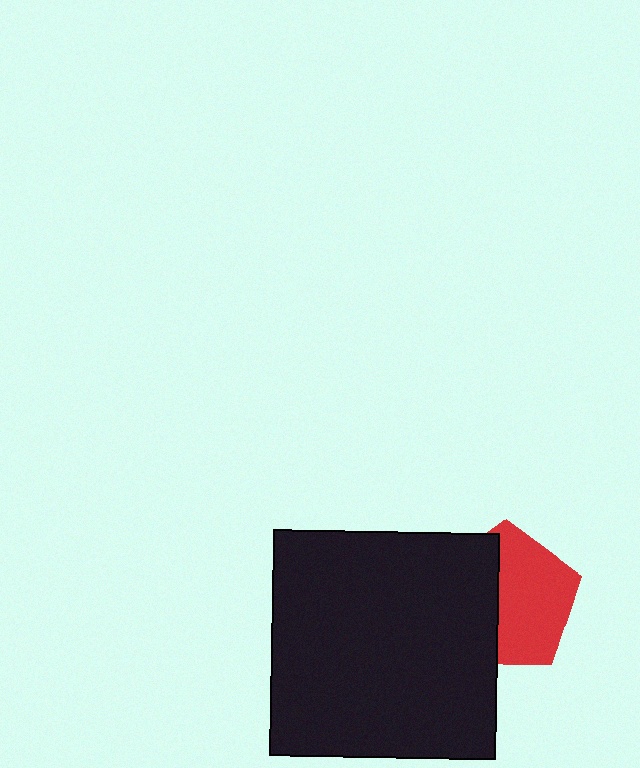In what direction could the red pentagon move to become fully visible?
The red pentagon could move right. That would shift it out from behind the black square entirely.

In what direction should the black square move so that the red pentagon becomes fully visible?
The black square should move left. That is the shortest direction to clear the overlap and leave the red pentagon fully visible.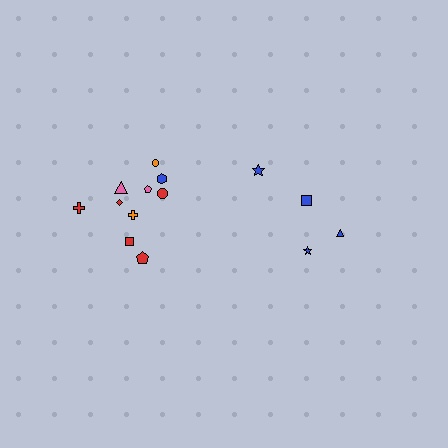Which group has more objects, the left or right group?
The left group.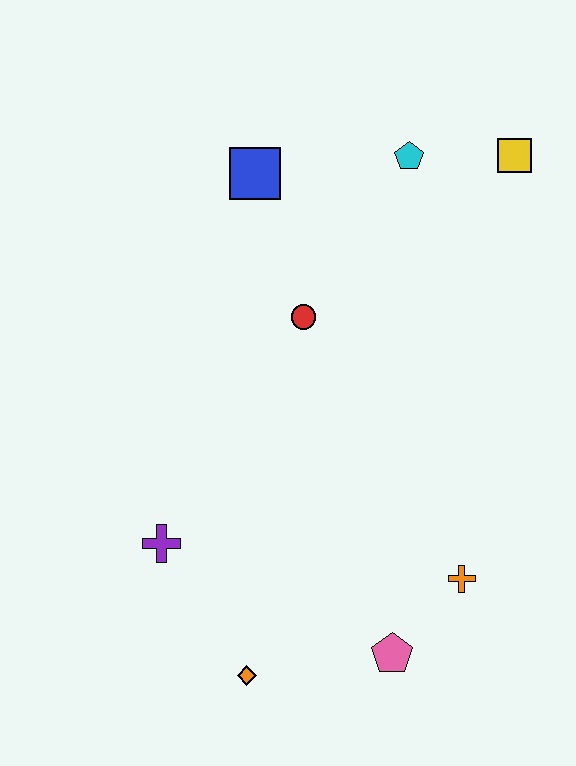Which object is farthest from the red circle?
The orange diamond is farthest from the red circle.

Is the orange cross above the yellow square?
No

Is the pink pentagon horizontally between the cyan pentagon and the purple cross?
Yes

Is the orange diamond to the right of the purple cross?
Yes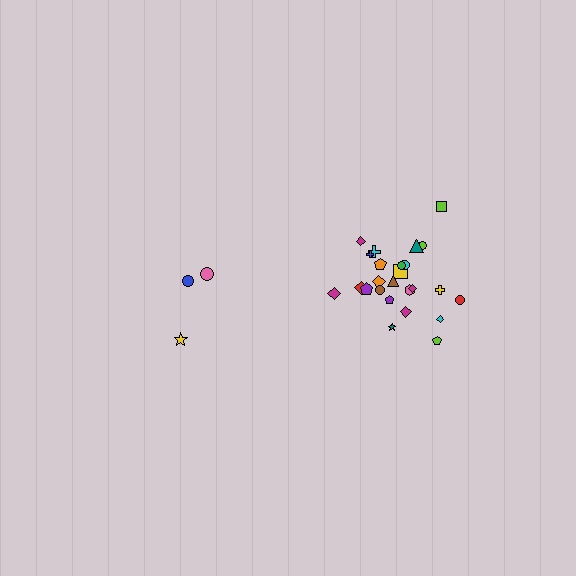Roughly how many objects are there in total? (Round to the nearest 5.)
Roughly 30 objects in total.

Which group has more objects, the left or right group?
The right group.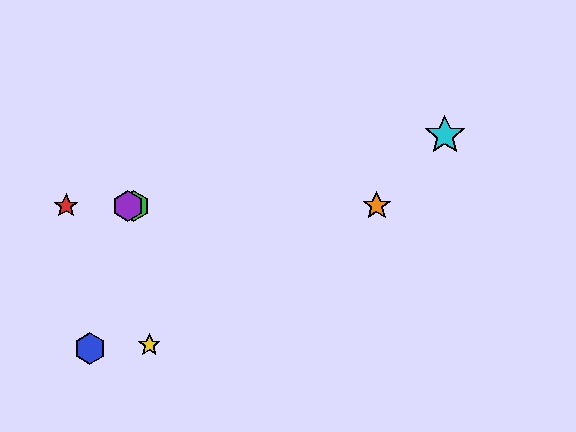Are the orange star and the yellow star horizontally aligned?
No, the orange star is at y≈206 and the yellow star is at y≈345.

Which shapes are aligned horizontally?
The red star, the green hexagon, the purple hexagon, the orange star are aligned horizontally.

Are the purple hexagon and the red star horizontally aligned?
Yes, both are at y≈206.